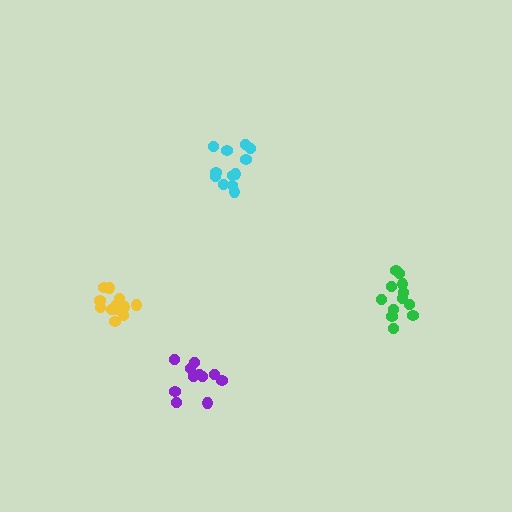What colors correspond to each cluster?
The clusters are colored: green, cyan, yellow, purple.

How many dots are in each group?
Group 1: 12 dots, Group 2: 12 dots, Group 3: 12 dots, Group 4: 11 dots (47 total).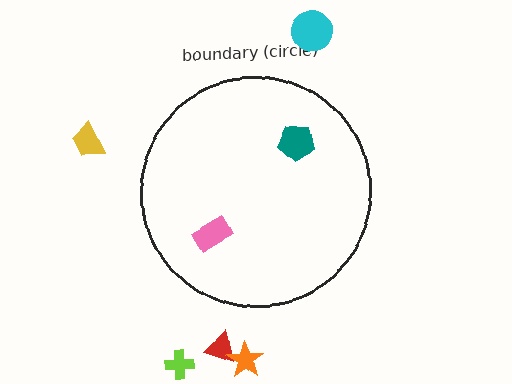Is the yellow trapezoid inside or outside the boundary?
Outside.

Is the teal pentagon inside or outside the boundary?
Inside.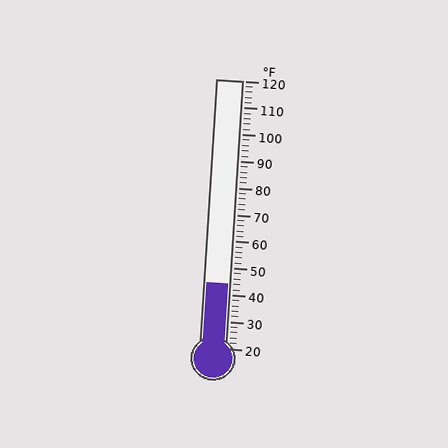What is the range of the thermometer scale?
The thermometer scale ranges from 20°F to 120°F.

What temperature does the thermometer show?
The thermometer shows approximately 44°F.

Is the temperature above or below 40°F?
The temperature is above 40°F.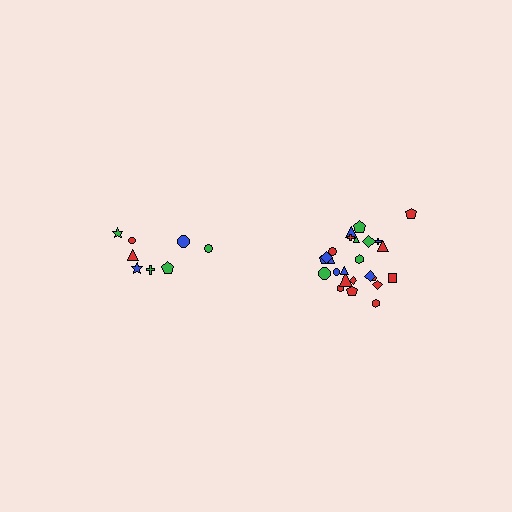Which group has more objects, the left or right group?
The right group.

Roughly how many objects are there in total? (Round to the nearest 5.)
Roughly 35 objects in total.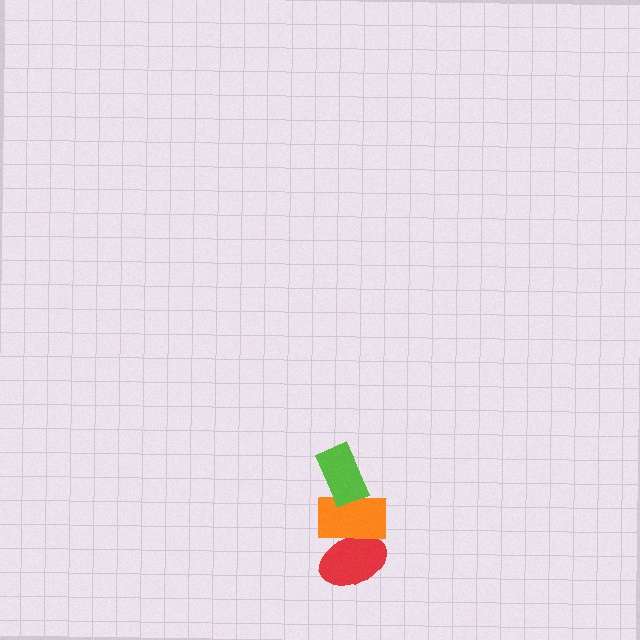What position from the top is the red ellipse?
The red ellipse is 3rd from the top.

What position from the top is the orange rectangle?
The orange rectangle is 2nd from the top.